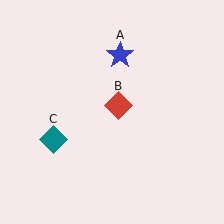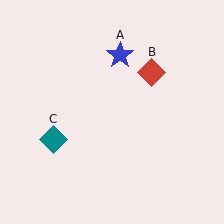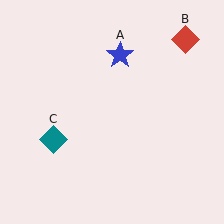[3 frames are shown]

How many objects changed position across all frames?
1 object changed position: red diamond (object B).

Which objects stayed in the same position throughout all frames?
Blue star (object A) and teal diamond (object C) remained stationary.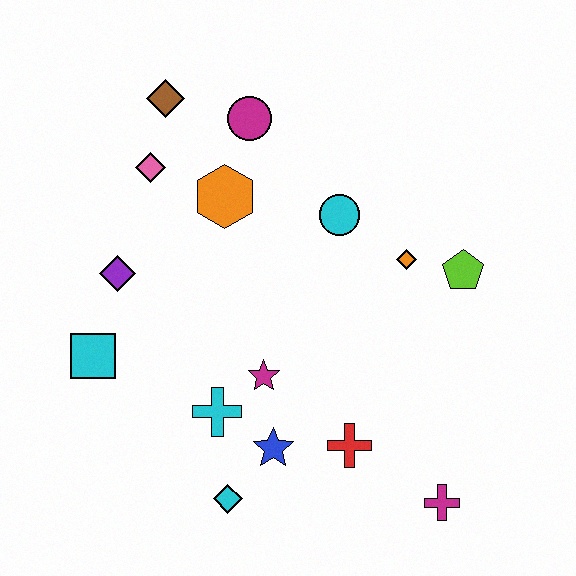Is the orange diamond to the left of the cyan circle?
No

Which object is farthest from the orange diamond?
The cyan square is farthest from the orange diamond.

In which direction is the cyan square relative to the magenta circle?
The cyan square is below the magenta circle.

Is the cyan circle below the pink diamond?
Yes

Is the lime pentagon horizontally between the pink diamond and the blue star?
No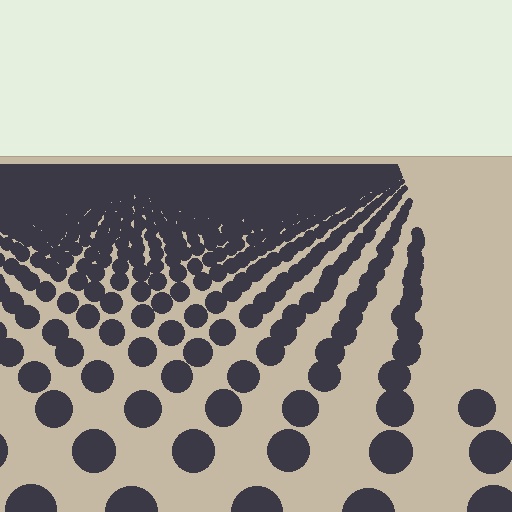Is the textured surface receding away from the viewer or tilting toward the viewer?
The surface is receding away from the viewer. Texture elements get smaller and denser toward the top.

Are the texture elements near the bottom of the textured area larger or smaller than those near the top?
Larger. Near the bottom, elements are closer to the viewer and appear at a bigger on-screen size.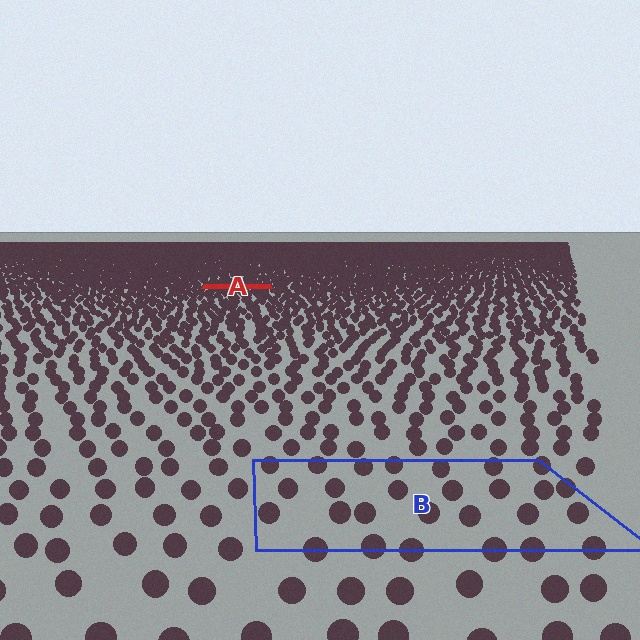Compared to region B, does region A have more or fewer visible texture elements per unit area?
Region A has more texture elements per unit area — they are packed more densely because it is farther away.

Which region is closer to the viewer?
Region B is closer. The texture elements there are larger and more spread out.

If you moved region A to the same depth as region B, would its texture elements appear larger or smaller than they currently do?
They would appear larger. At a closer depth, the same texture elements are projected at a bigger on-screen size.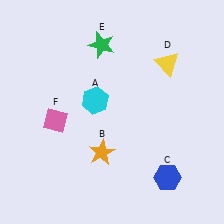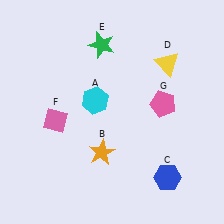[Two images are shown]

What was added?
A pink pentagon (G) was added in Image 2.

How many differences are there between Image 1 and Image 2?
There is 1 difference between the two images.